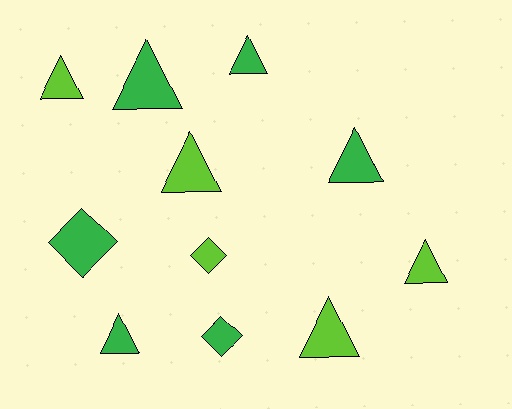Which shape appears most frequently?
Triangle, with 8 objects.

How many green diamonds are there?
There are 2 green diamonds.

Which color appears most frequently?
Green, with 6 objects.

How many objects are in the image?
There are 11 objects.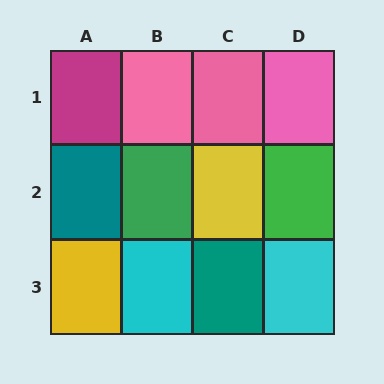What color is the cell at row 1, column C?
Pink.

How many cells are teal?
2 cells are teal.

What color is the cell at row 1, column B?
Pink.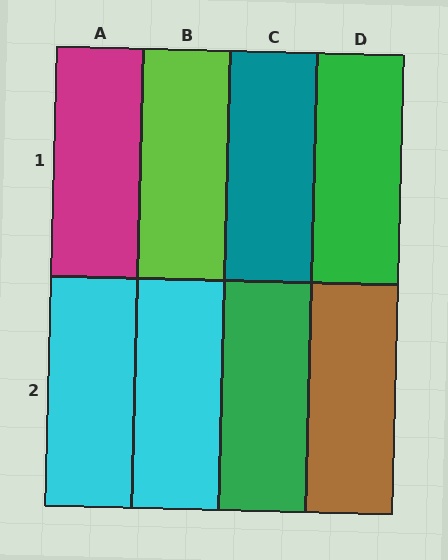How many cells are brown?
1 cell is brown.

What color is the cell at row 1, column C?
Teal.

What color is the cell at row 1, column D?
Green.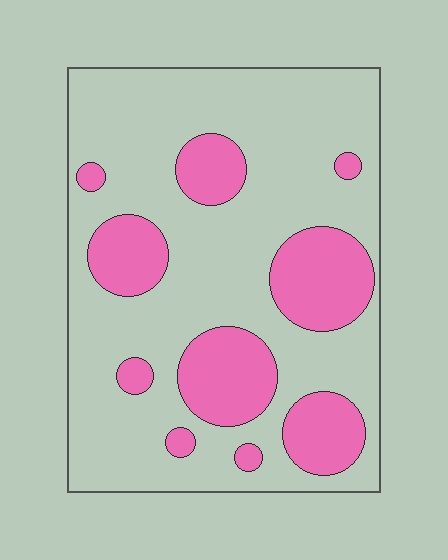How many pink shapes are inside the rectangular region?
10.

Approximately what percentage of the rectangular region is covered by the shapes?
Approximately 25%.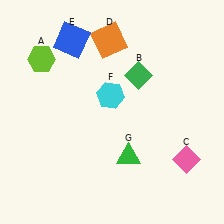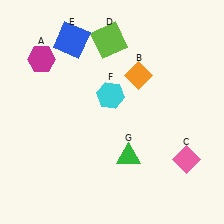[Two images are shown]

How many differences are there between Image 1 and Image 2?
There are 3 differences between the two images.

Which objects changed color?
A changed from lime to magenta. B changed from green to orange. D changed from orange to lime.